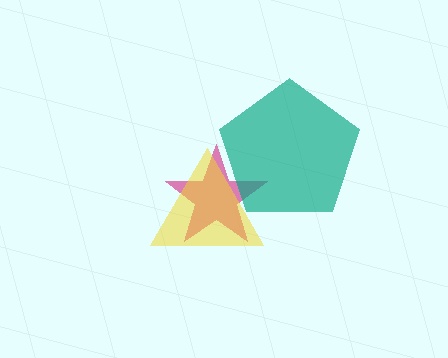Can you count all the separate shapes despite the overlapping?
Yes, there are 3 separate shapes.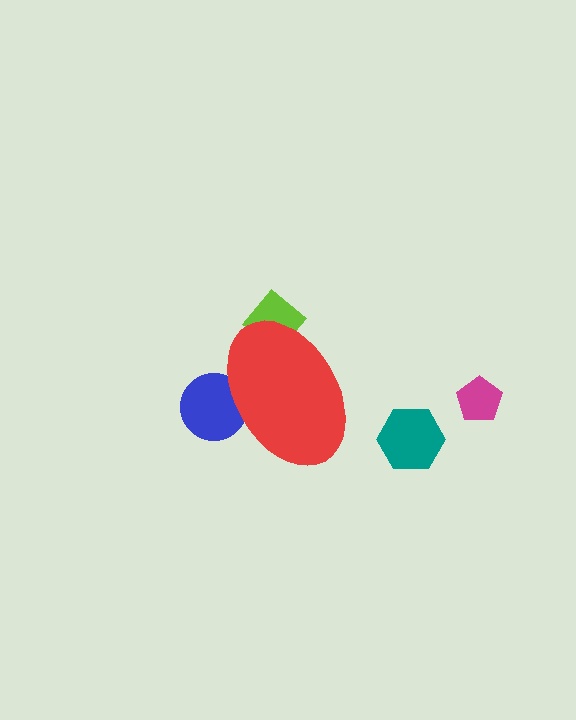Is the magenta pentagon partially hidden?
No, the magenta pentagon is fully visible.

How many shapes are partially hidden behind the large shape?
2 shapes are partially hidden.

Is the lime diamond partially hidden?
Yes, the lime diamond is partially hidden behind the red ellipse.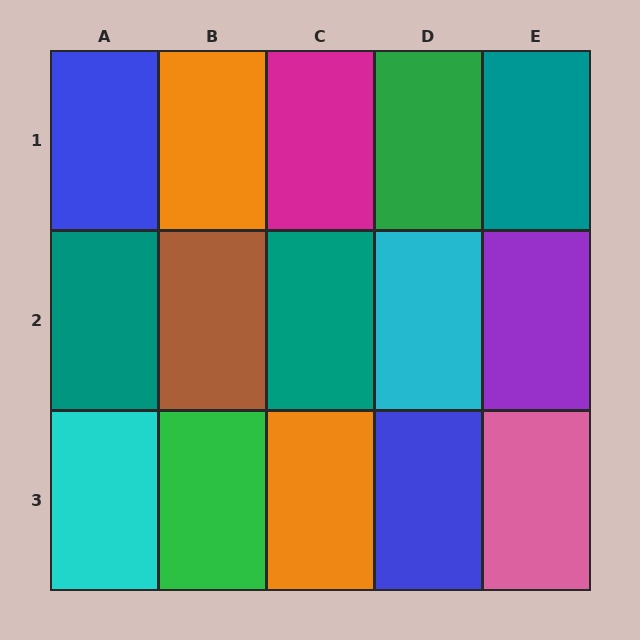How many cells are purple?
1 cell is purple.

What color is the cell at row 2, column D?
Cyan.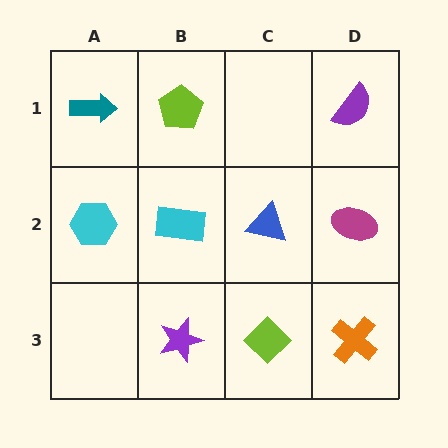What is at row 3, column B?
A purple star.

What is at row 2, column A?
A cyan hexagon.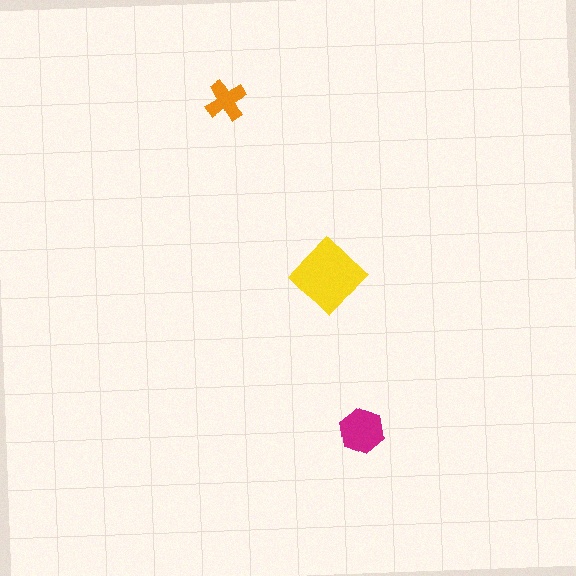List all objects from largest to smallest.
The yellow diamond, the magenta hexagon, the orange cross.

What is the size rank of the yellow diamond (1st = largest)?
1st.